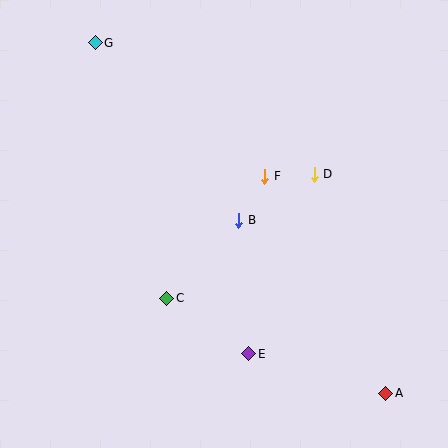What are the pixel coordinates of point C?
Point C is at (167, 298).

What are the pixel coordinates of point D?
Point D is at (314, 174).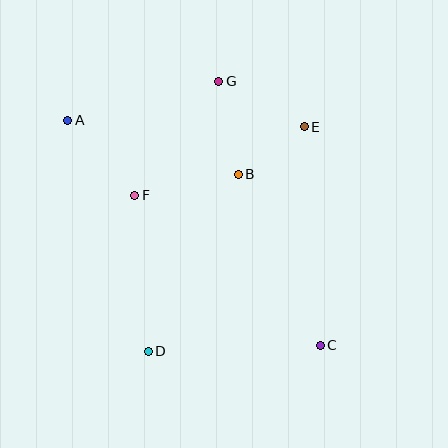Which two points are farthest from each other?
Points A and C are farthest from each other.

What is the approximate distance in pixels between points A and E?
The distance between A and E is approximately 237 pixels.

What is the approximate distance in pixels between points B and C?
The distance between B and C is approximately 190 pixels.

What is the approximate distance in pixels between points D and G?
The distance between D and G is approximately 279 pixels.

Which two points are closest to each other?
Points B and E are closest to each other.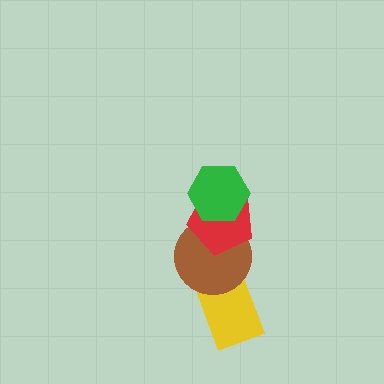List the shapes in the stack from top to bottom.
From top to bottom: the green hexagon, the red pentagon, the brown circle, the yellow rectangle.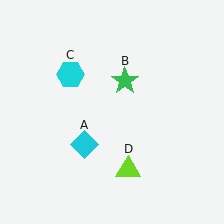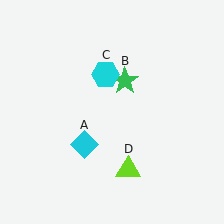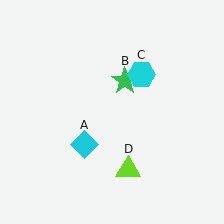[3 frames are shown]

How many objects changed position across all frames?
1 object changed position: cyan hexagon (object C).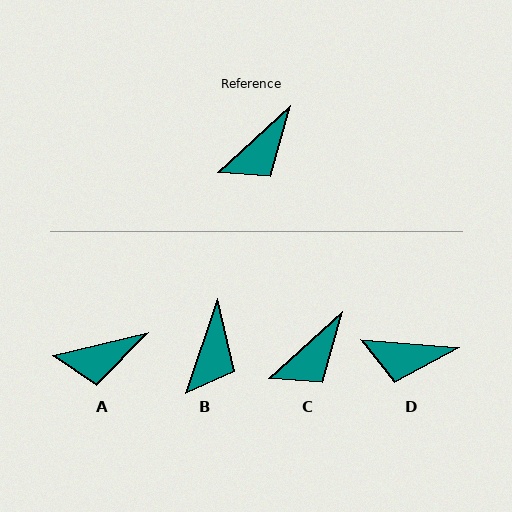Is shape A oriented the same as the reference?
No, it is off by about 29 degrees.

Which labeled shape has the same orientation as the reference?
C.